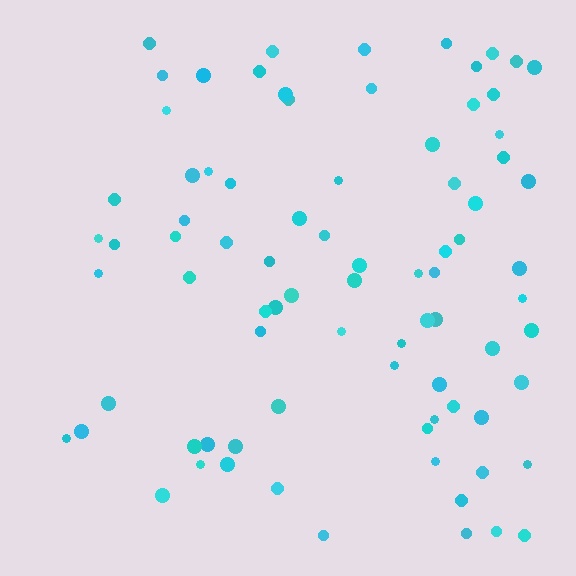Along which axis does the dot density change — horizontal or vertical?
Horizontal.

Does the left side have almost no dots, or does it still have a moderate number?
Still a moderate number, just noticeably fewer than the right.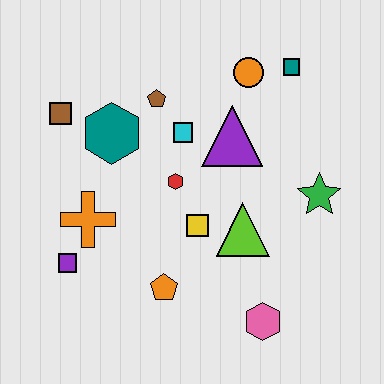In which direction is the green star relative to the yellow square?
The green star is to the right of the yellow square.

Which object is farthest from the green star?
The brown square is farthest from the green star.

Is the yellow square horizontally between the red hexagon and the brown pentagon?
No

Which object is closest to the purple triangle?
The cyan square is closest to the purple triangle.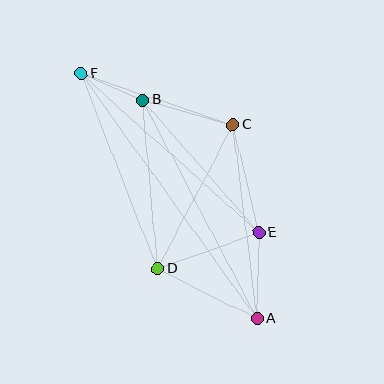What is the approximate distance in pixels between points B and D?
The distance between B and D is approximately 170 pixels.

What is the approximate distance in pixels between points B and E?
The distance between B and E is approximately 177 pixels.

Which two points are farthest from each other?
Points A and F are farthest from each other.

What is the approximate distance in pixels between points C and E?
The distance between C and E is approximately 111 pixels.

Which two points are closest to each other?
Points B and F are closest to each other.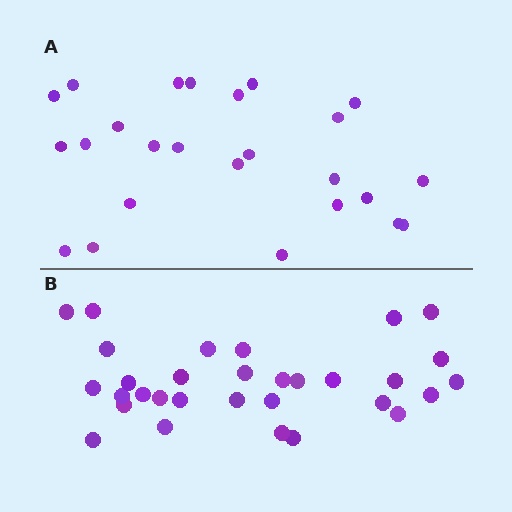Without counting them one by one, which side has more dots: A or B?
Region B (the bottom region) has more dots.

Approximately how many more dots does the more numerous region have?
Region B has about 6 more dots than region A.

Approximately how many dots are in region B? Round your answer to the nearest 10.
About 30 dots. (The exact count is 31, which rounds to 30.)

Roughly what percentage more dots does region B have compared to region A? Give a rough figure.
About 25% more.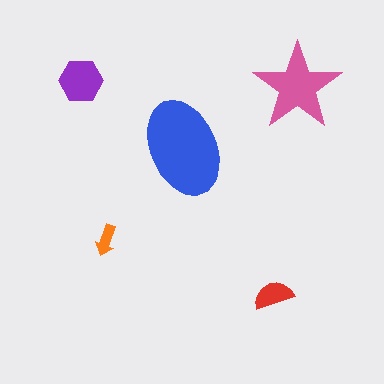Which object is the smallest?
The orange arrow.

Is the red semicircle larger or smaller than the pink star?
Smaller.